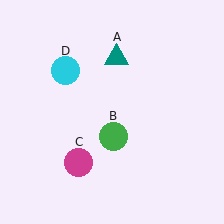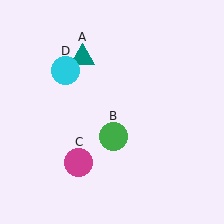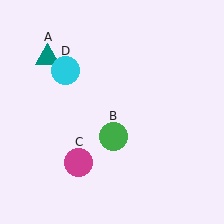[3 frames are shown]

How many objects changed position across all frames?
1 object changed position: teal triangle (object A).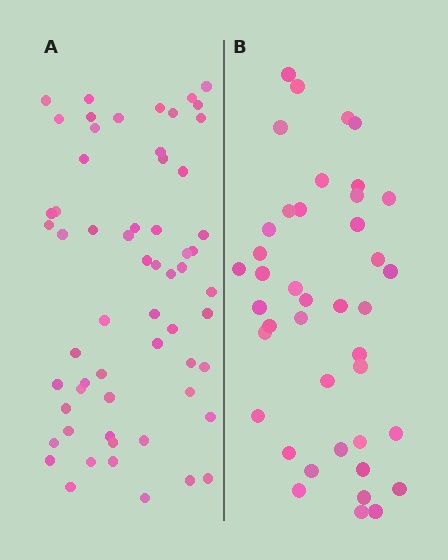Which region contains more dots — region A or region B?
Region A (the left region) has more dots.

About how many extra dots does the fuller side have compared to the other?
Region A has approximately 20 more dots than region B.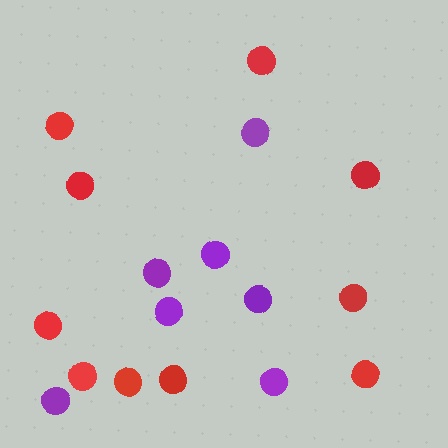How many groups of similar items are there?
There are 2 groups: one group of purple circles (7) and one group of red circles (10).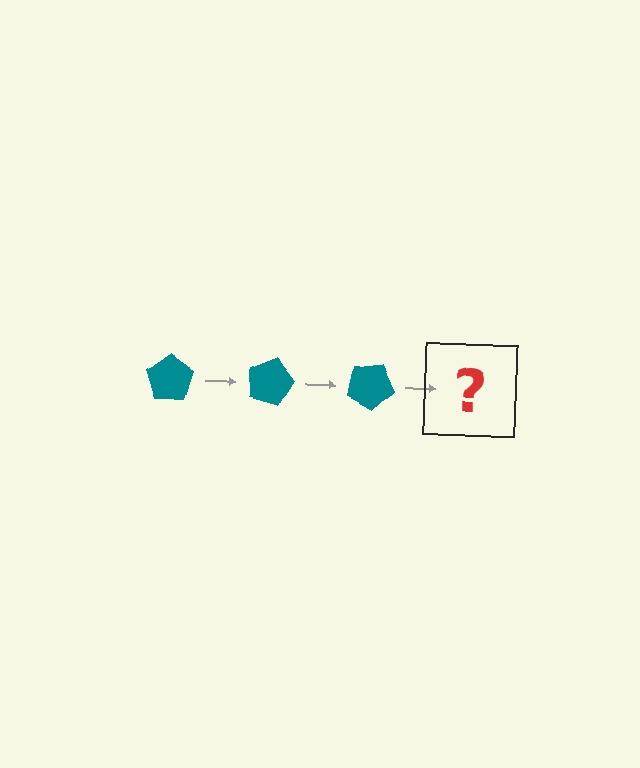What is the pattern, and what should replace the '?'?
The pattern is that the pentagon rotates 15 degrees each step. The '?' should be a teal pentagon rotated 45 degrees.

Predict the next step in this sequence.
The next step is a teal pentagon rotated 45 degrees.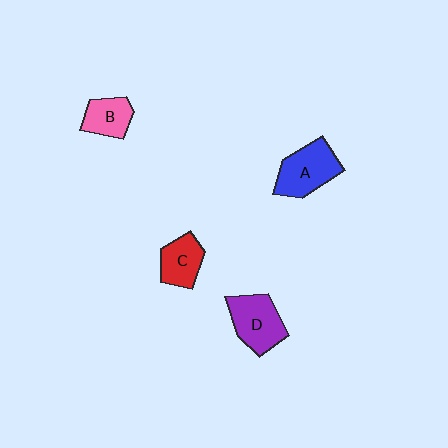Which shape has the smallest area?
Shape B (pink).